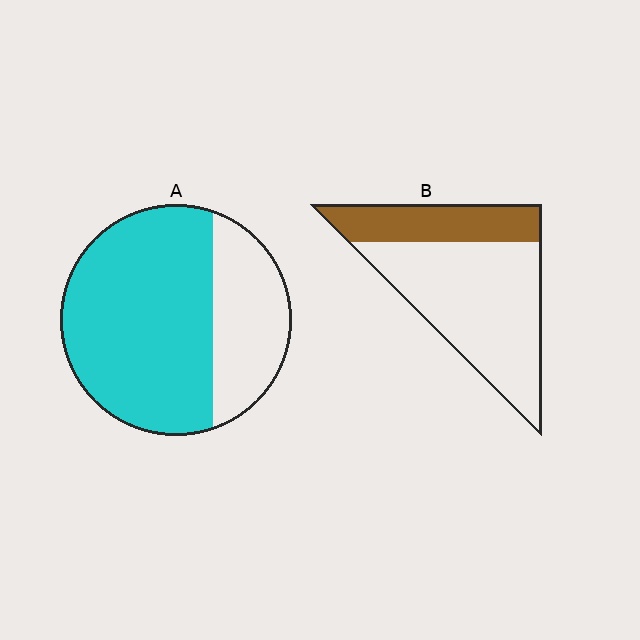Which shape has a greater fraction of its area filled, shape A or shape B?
Shape A.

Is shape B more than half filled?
No.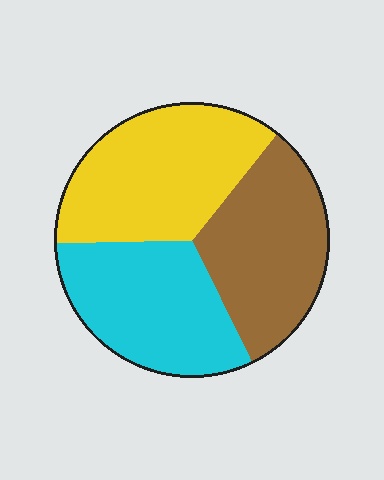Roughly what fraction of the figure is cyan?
Cyan takes up between a quarter and a half of the figure.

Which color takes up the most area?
Yellow, at roughly 35%.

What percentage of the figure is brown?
Brown takes up about one third (1/3) of the figure.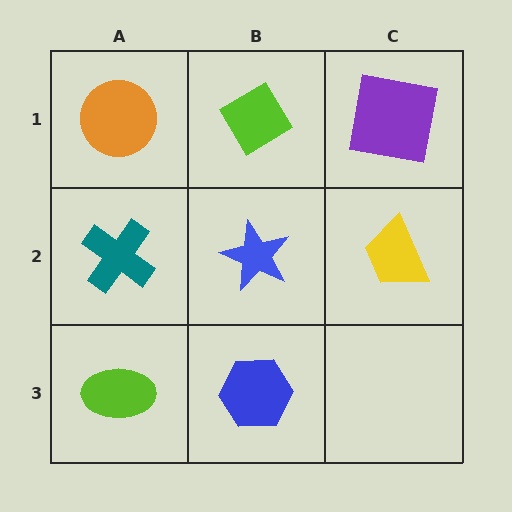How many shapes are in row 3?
2 shapes.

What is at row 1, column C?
A purple square.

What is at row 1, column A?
An orange circle.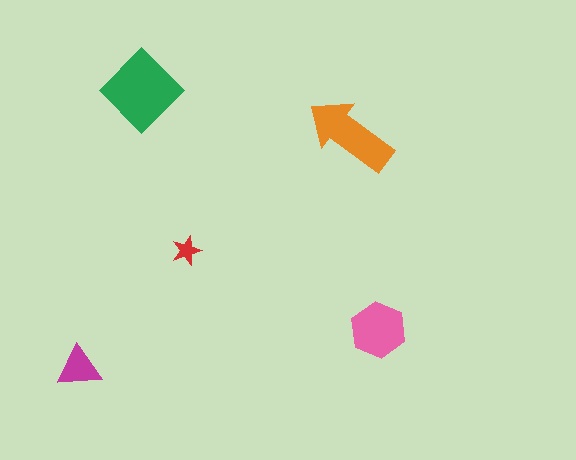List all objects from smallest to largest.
The red star, the magenta triangle, the pink hexagon, the orange arrow, the green diamond.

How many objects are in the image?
There are 5 objects in the image.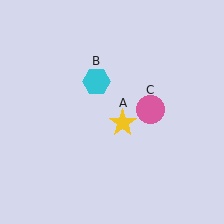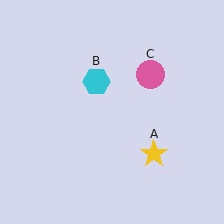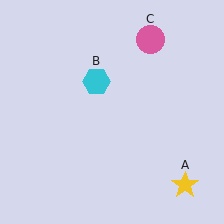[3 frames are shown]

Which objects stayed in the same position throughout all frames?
Cyan hexagon (object B) remained stationary.